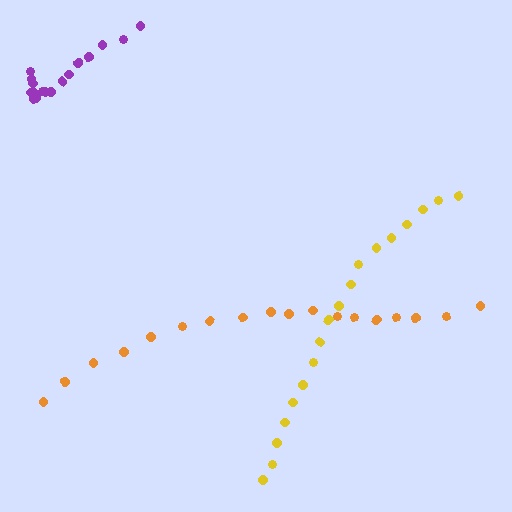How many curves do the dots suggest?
There are 3 distinct paths.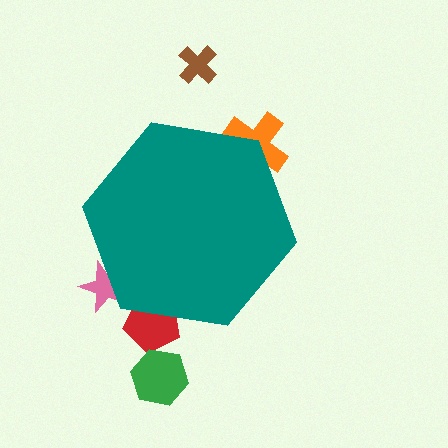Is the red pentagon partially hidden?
Yes, the red pentagon is partially hidden behind the teal hexagon.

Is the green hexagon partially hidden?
No, the green hexagon is fully visible.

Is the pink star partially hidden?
Yes, the pink star is partially hidden behind the teal hexagon.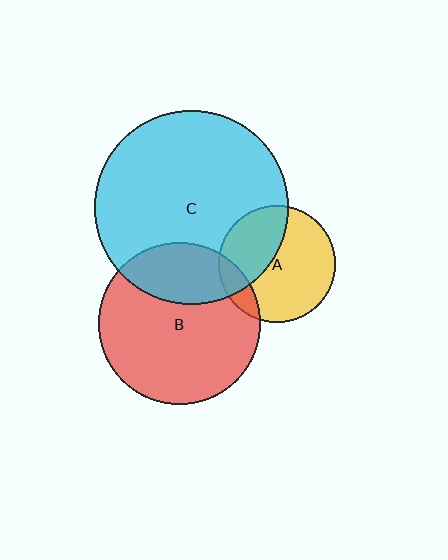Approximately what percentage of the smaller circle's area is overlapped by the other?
Approximately 15%.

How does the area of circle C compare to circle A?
Approximately 2.8 times.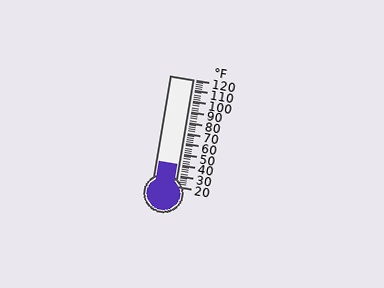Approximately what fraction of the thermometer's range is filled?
The thermometer is filled to approximately 20% of its range.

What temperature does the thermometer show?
The thermometer shows approximately 40°F.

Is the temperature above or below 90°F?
The temperature is below 90°F.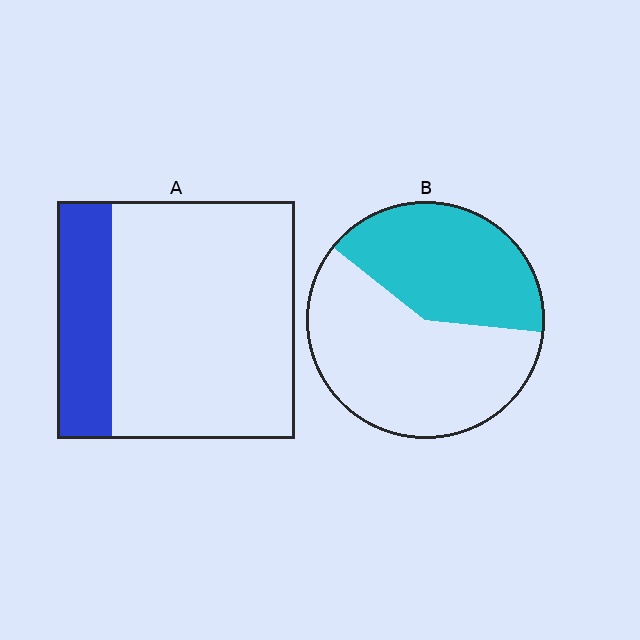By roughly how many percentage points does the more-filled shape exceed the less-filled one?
By roughly 20 percentage points (B over A).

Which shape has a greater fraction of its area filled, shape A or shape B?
Shape B.